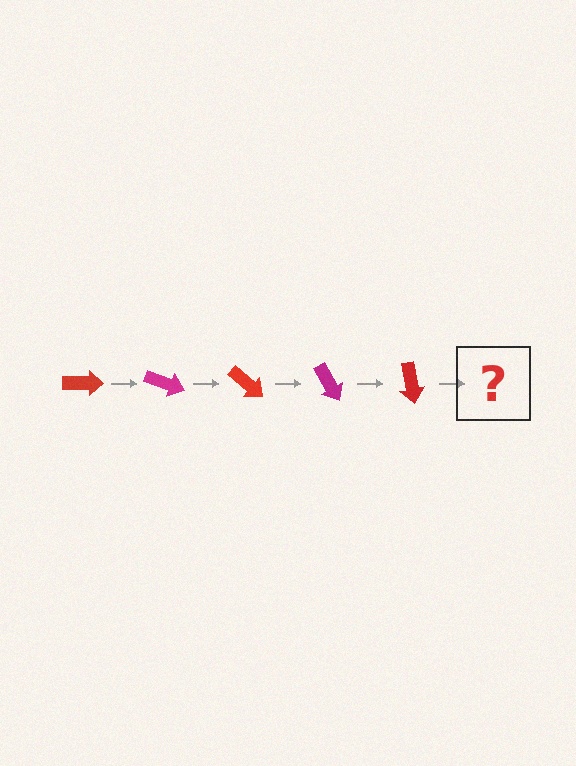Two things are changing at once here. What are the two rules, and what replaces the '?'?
The two rules are that it rotates 20 degrees each step and the color cycles through red and magenta. The '?' should be a magenta arrow, rotated 100 degrees from the start.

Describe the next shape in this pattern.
It should be a magenta arrow, rotated 100 degrees from the start.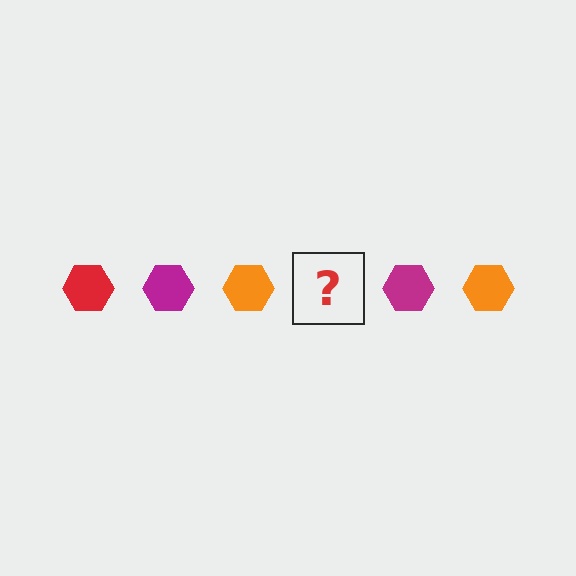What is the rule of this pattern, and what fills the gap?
The rule is that the pattern cycles through red, magenta, orange hexagons. The gap should be filled with a red hexagon.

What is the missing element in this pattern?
The missing element is a red hexagon.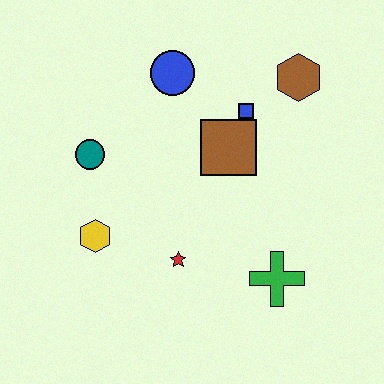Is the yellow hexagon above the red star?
Yes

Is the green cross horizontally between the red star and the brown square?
No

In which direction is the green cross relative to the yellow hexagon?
The green cross is to the right of the yellow hexagon.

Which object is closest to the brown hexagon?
The blue square is closest to the brown hexagon.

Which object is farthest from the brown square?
The yellow hexagon is farthest from the brown square.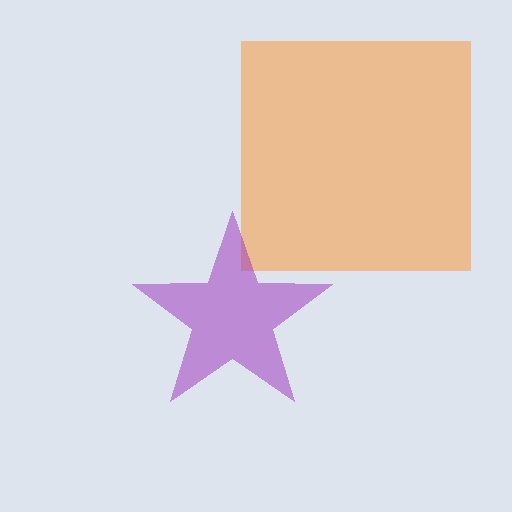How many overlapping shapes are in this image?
There are 2 overlapping shapes in the image.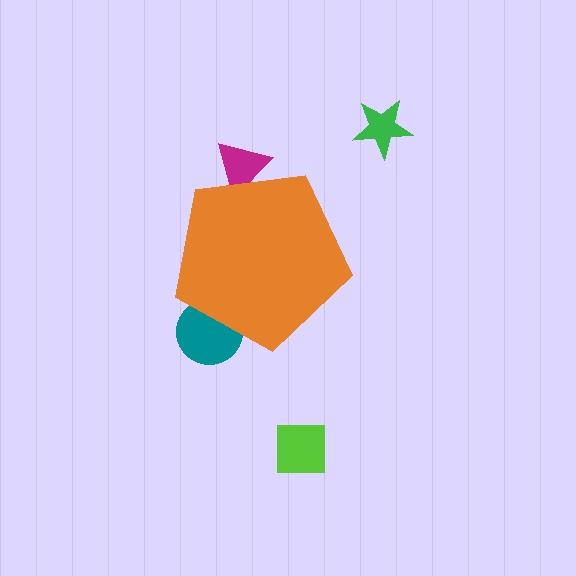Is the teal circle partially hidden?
Yes, the teal circle is partially hidden behind the orange pentagon.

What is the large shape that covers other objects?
An orange pentagon.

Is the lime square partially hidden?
No, the lime square is fully visible.